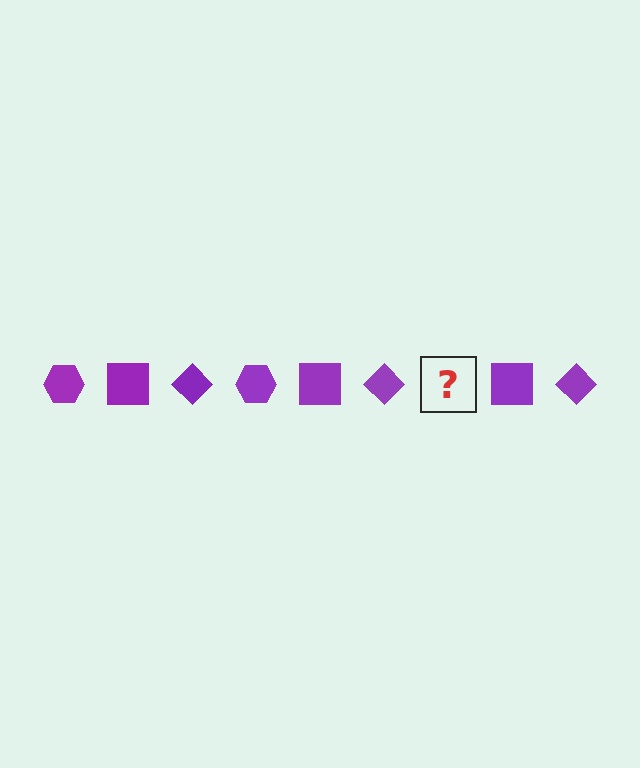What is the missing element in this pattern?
The missing element is a purple hexagon.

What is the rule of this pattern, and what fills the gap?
The rule is that the pattern cycles through hexagon, square, diamond shapes in purple. The gap should be filled with a purple hexagon.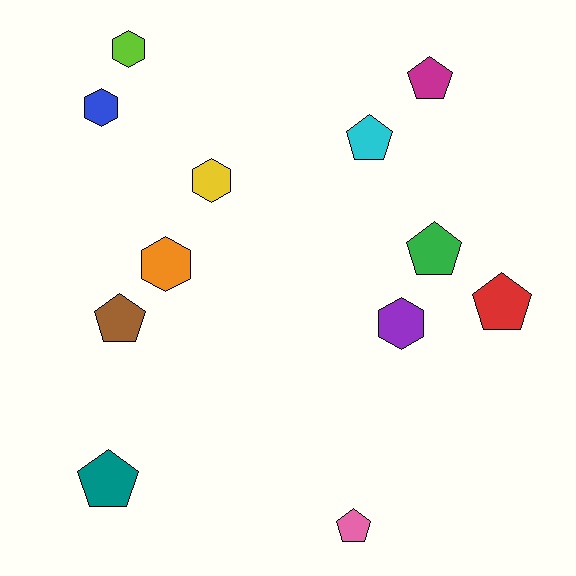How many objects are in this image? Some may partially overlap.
There are 12 objects.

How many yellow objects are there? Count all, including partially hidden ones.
There is 1 yellow object.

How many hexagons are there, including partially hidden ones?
There are 5 hexagons.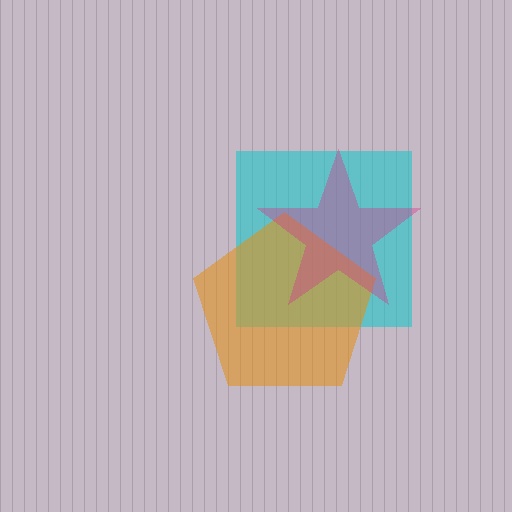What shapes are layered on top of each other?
The layered shapes are: a cyan square, an orange pentagon, a magenta star.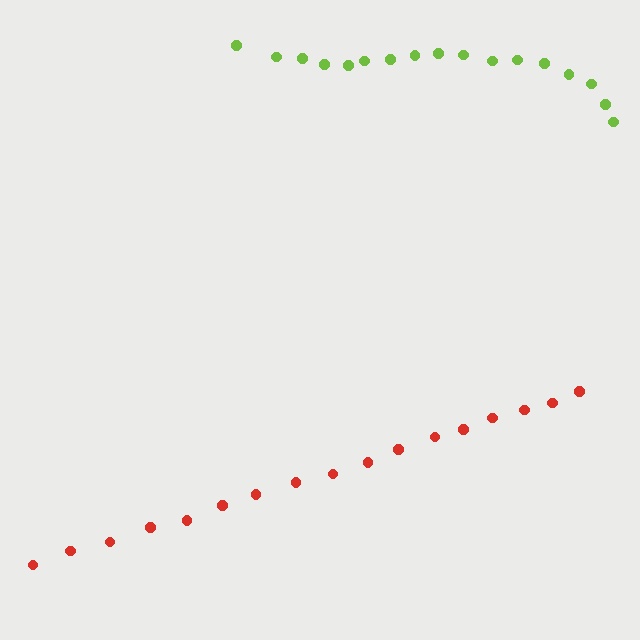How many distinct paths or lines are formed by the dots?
There are 2 distinct paths.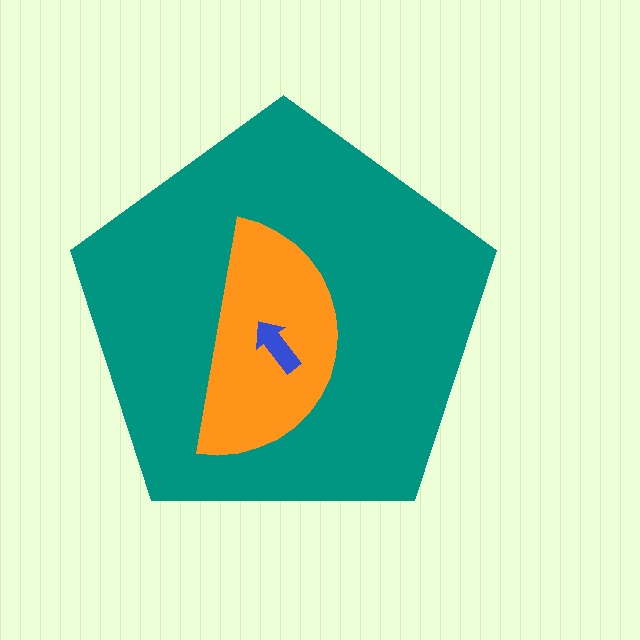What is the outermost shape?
The teal pentagon.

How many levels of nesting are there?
3.